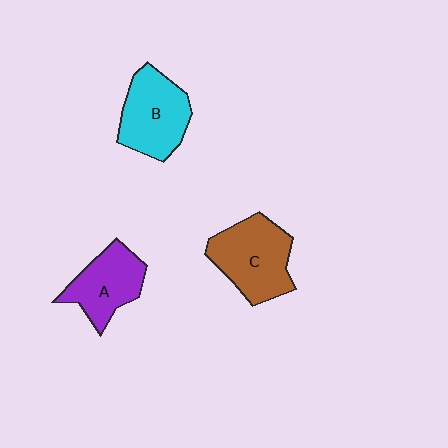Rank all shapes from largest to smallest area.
From largest to smallest: C (brown), B (cyan), A (purple).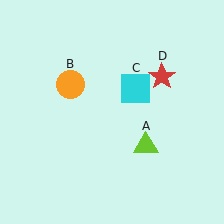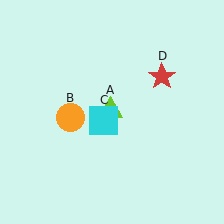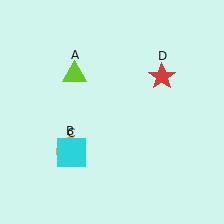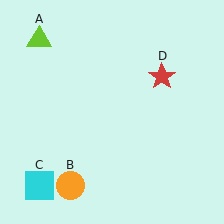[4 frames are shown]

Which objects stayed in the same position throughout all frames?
Red star (object D) remained stationary.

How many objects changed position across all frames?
3 objects changed position: lime triangle (object A), orange circle (object B), cyan square (object C).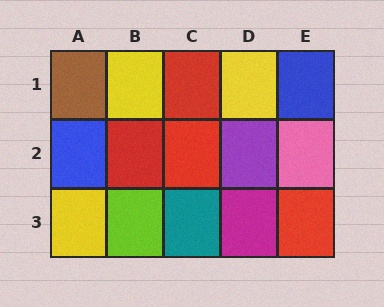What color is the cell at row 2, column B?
Red.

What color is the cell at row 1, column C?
Red.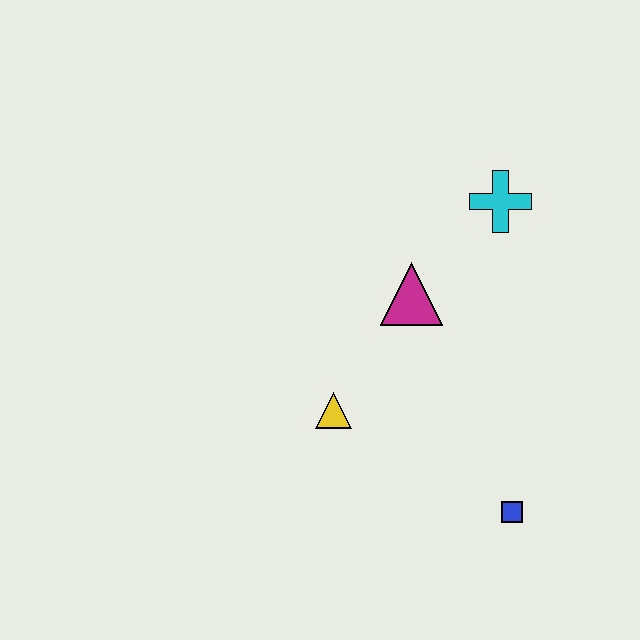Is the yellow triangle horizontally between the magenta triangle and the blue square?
No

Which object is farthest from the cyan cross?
The blue square is farthest from the cyan cross.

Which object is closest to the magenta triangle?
The cyan cross is closest to the magenta triangle.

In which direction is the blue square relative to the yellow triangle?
The blue square is to the right of the yellow triangle.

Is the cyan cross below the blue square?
No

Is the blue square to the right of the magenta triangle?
Yes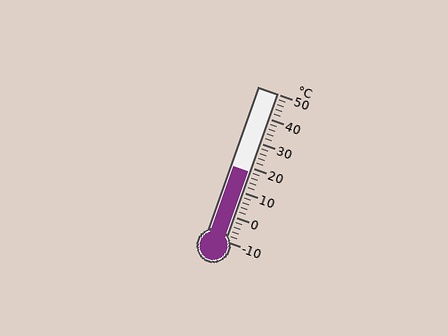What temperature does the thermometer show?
The thermometer shows approximately 18°C.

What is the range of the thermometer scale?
The thermometer scale ranges from -10°C to 50°C.